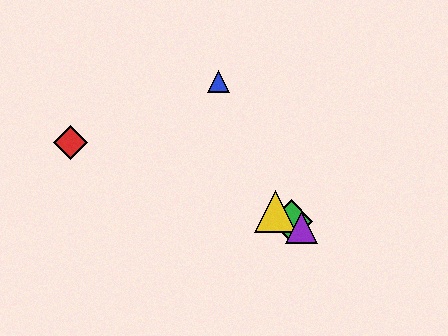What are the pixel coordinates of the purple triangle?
The purple triangle is at (302, 227).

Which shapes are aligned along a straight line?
The green diamond, the yellow triangle, the purple triangle are aligned along a straight line.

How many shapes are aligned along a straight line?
3 shapes (the green diamond, the yellow triangle, the purple triangle) are aligned along a straight line.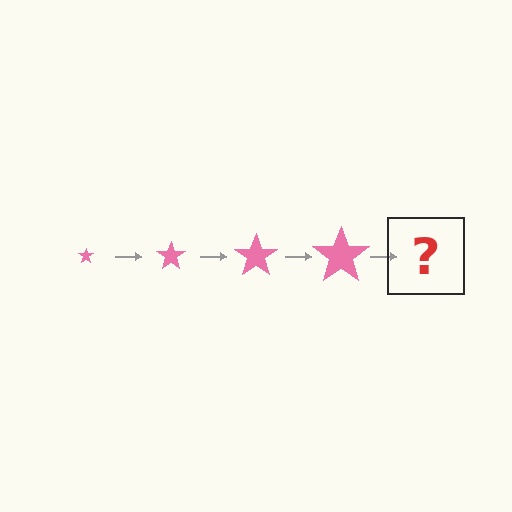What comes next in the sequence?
The next element should be a pink star, larger than the previous one.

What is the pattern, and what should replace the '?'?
The pattern is that the star gets progressively larger each step. The '?' should be a pink star, larger than the previous one.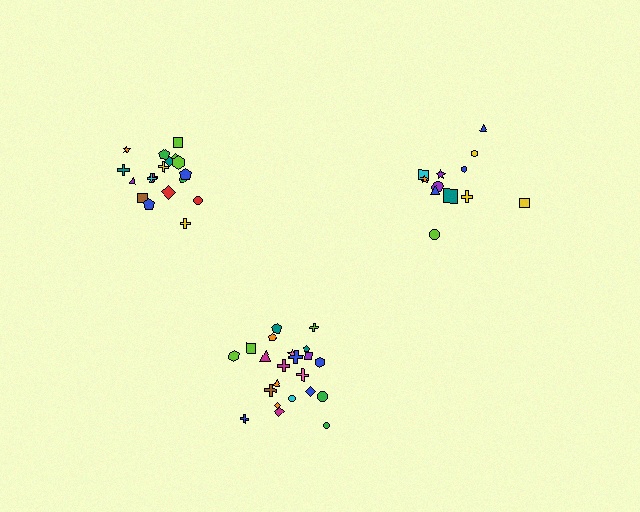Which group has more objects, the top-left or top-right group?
The top-left group.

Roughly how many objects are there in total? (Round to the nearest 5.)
Roughly 50 objects in total.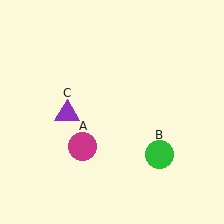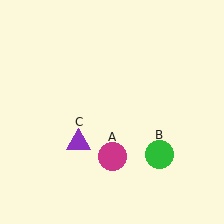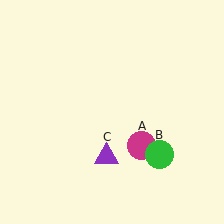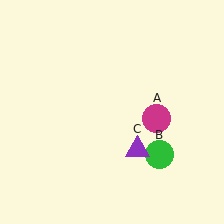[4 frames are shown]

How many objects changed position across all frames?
2 objects changed position: magenta circle (object A), purple triangle (object C).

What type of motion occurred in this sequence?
The magenta circle (object A), purple triangle (object C) rotated counterclockwise around the center of the scene.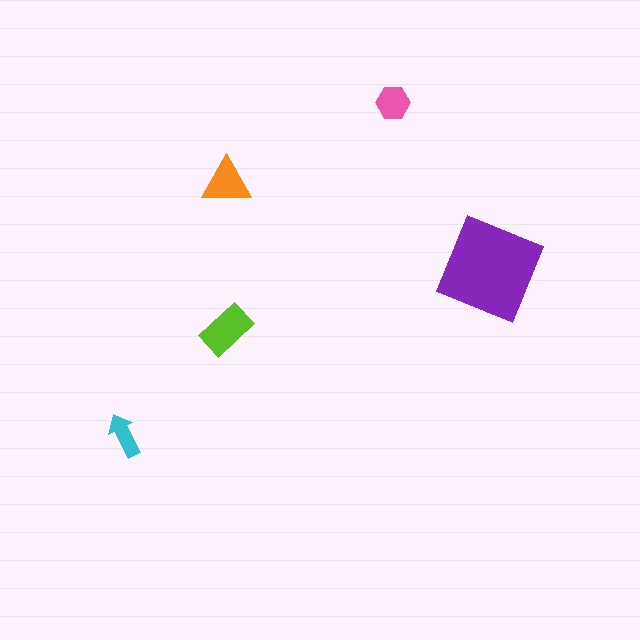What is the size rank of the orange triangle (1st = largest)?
3rd.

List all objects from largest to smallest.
The purple diamond, the lime rectangle, the orange triangle, the pink hexagon, the cyan arrow.